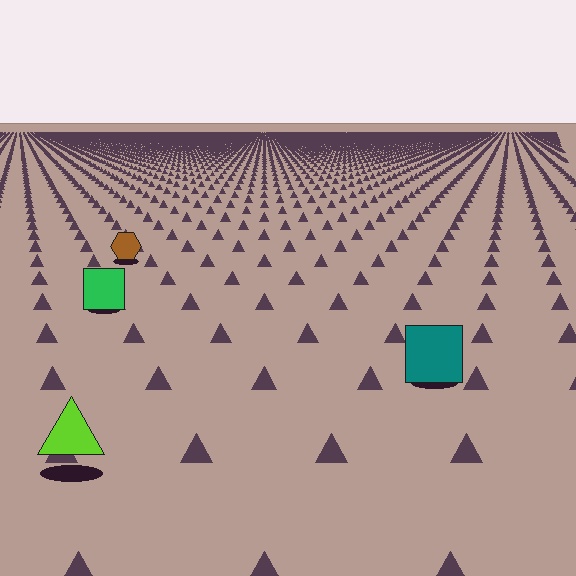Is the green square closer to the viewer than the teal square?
No. The teal square is closer — you can tell from the texture gradient: the ground texture is coarser near it.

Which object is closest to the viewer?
The lime triangle is closest. The texture marks near it are larger and more spread out.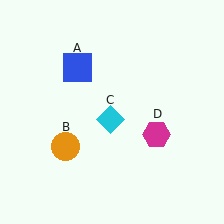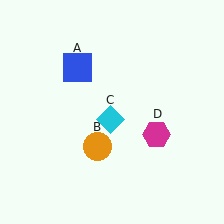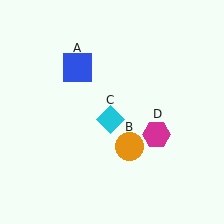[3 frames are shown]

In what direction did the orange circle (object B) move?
The orange circle (object B) moved right.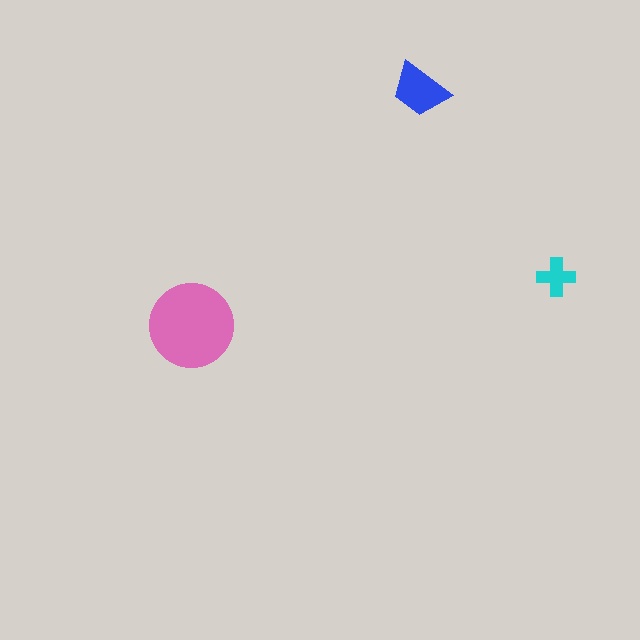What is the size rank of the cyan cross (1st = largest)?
3rd.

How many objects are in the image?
There are 3 objects in the image.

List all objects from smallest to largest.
The cyan cross, the blue trapezoid, the pink circle.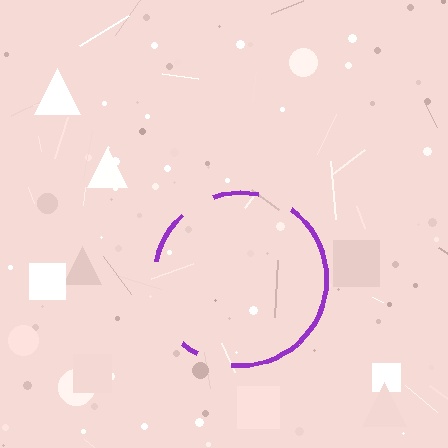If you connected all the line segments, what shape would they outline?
They would outline a circle.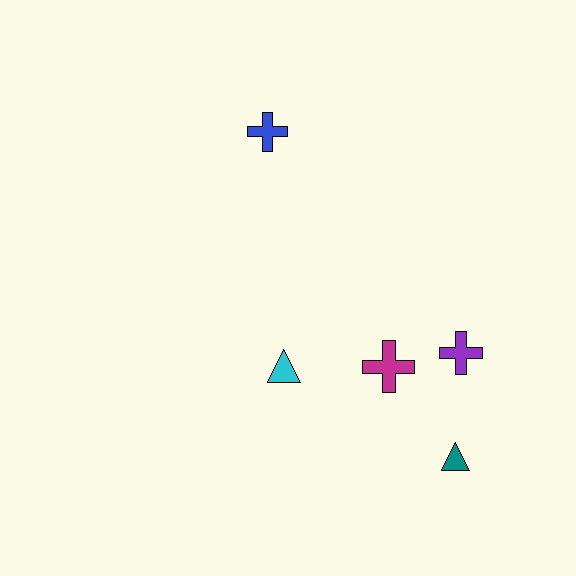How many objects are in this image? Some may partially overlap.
There are 5 objects.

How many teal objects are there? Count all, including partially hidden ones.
There is 1 teal object.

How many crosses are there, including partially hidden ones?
There are 3 crosses.